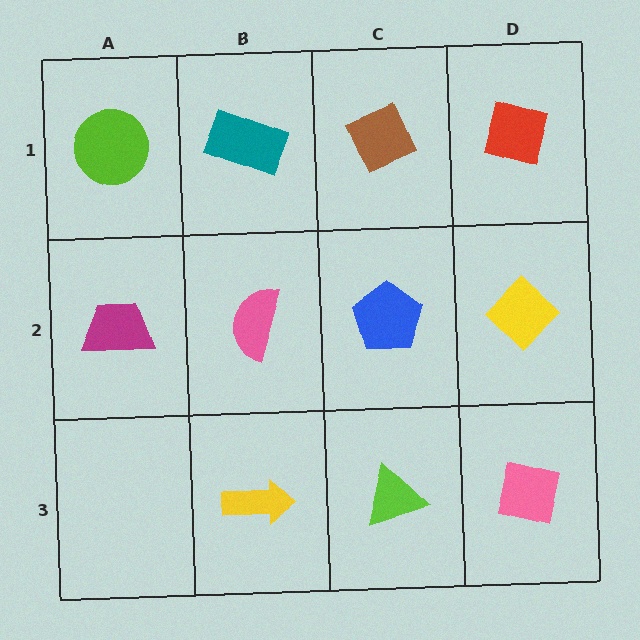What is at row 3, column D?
A pink square.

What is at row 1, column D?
A red square.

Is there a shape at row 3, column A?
No, that cell is empty.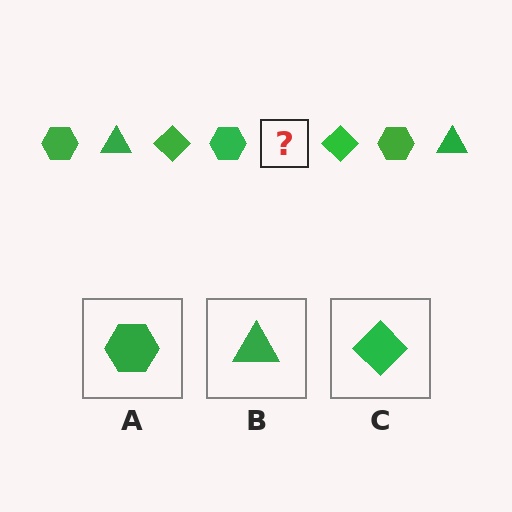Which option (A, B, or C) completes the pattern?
B.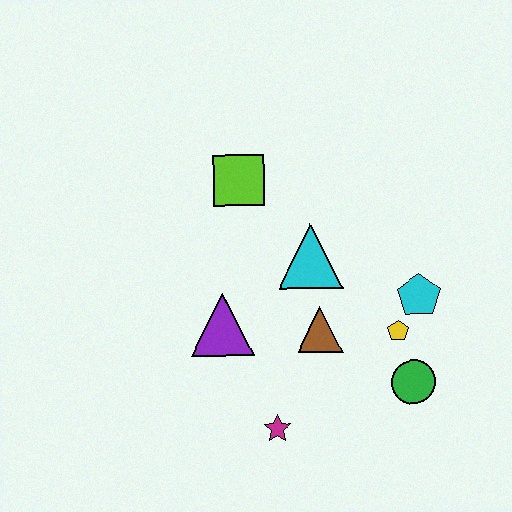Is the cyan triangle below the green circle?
No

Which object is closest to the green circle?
The yellow pentagon is closest to the green circle.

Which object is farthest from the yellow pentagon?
The lime square is farthest from the yellow pentagon.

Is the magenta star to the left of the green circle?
Yes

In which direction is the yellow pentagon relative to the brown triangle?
The yellow pentagon is to the right of the brown triangle.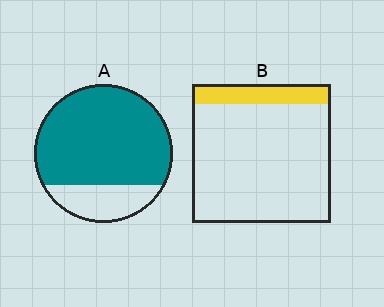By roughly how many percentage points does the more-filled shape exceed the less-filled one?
By roughly 65 percentage points (A over B).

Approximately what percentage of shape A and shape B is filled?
A is approximately 80% and B is approximately 15%.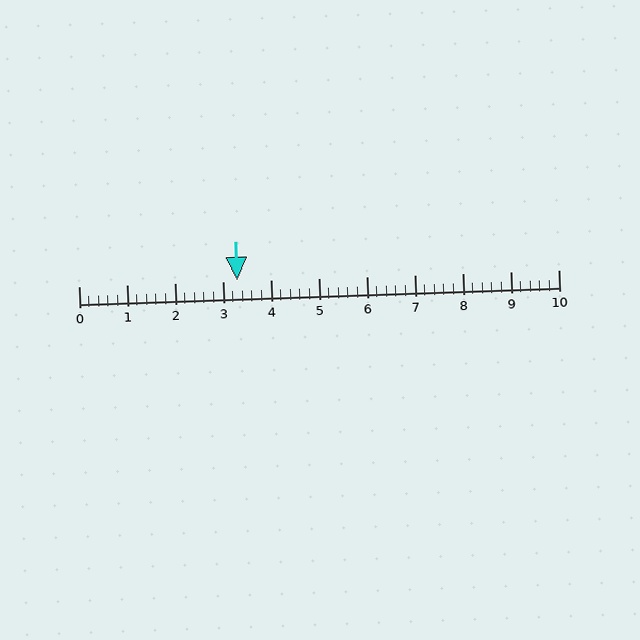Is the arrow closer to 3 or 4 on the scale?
The arrow is closer to 3.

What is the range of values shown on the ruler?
The ruler shows values from 0 to 10.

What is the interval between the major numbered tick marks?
The major tick marks are spaced 1 units apart.